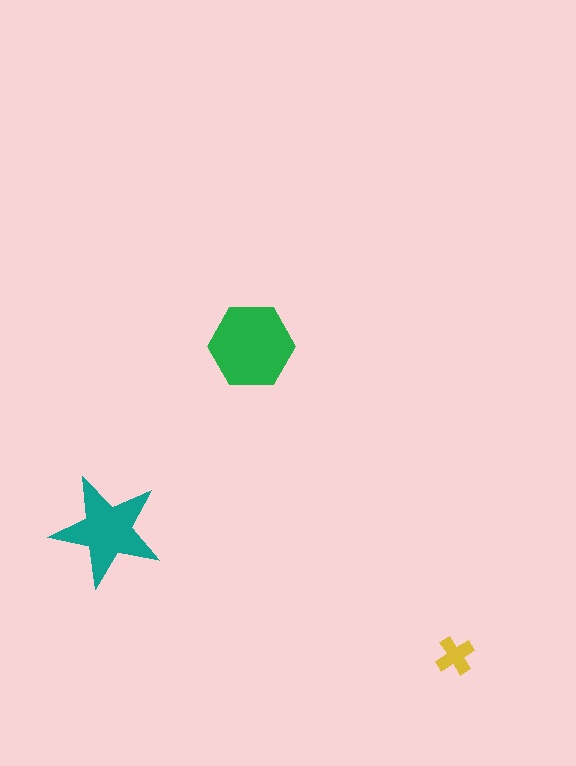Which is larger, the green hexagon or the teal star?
The green hexagon.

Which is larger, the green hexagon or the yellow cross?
The green hexagon.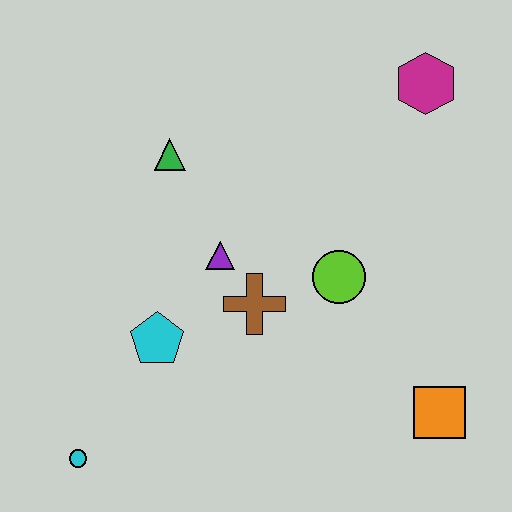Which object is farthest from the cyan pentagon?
The magenta hexagon is farthest from the cyan pentagon.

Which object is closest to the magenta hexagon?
The lime circle is closest to the magenta hexagon.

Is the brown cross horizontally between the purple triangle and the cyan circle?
No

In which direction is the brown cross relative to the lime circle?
The brown cross is to the left of the lime circle.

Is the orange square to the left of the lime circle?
No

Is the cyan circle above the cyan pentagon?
No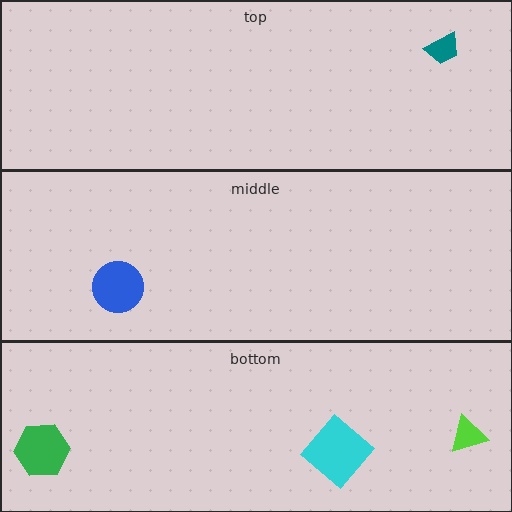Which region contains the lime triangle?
The bottom region.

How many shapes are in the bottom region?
3.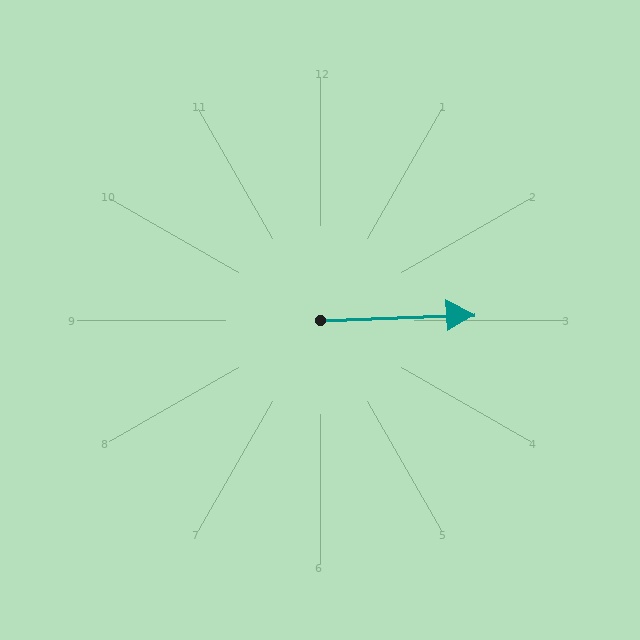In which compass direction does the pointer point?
East.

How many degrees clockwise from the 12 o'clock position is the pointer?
Approximately 88 degrees.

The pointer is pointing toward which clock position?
Roughly 3 o'clock.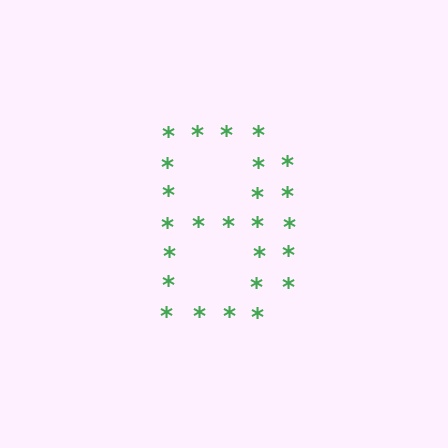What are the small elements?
The small elements are asterisks.